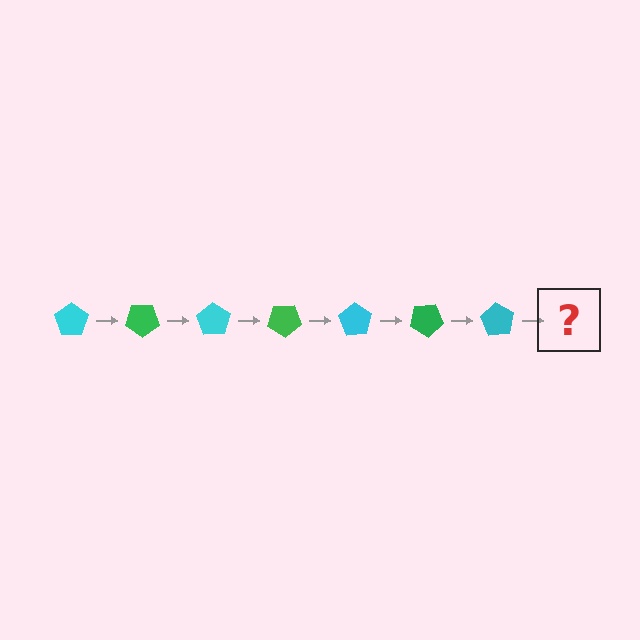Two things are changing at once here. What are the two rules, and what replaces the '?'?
The two rules are that it rotates 35 degrees each step and the color cycles through cyan and green. The '?' should be a green pentagon, rotated 245 degrees from the start.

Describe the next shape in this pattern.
It should be a green pentagon, rotated 245 degrees from the start.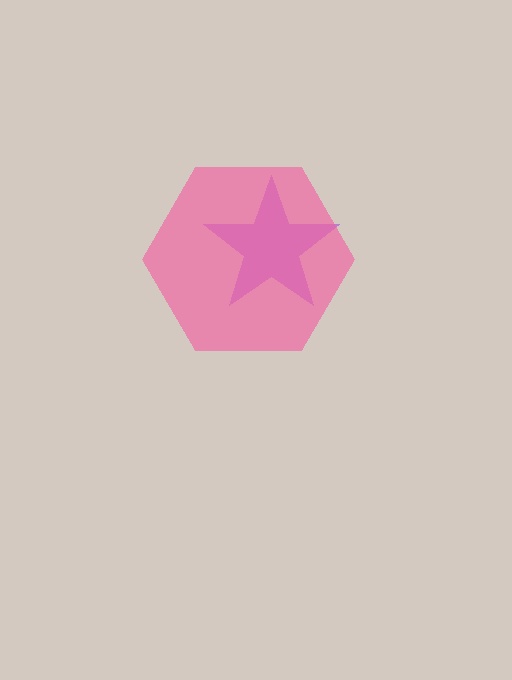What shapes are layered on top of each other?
The layered shapes are: a purple star, a pink hexagon.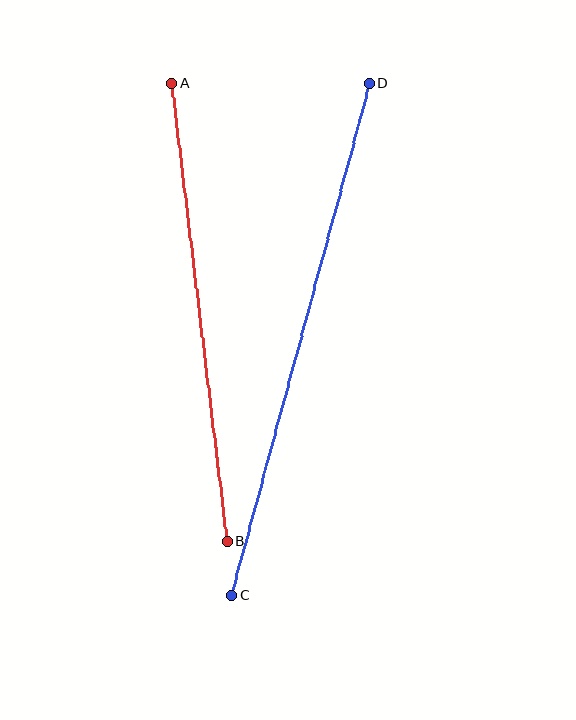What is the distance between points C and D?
The distance is approximately 530 pixels.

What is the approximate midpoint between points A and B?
The midpoint is at approximately (200, 313) pixels.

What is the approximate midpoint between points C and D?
The midpoint is at approximately (301, 340) pixels.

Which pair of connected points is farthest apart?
Points C and D are farthest apart.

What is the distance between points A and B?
The distance is approximately 461 pixels.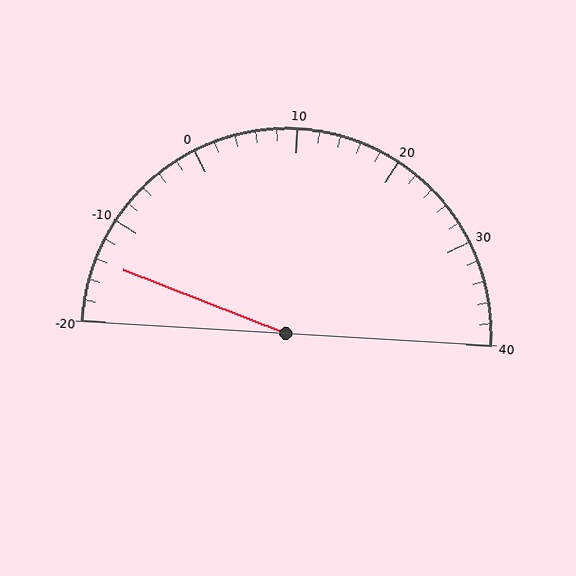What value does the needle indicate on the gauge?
The needle indicates approximately -14.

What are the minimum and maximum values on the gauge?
The gauge ranges from -20 to 40.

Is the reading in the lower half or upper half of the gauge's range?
The reading is in the lower half of the range (-20 to 40).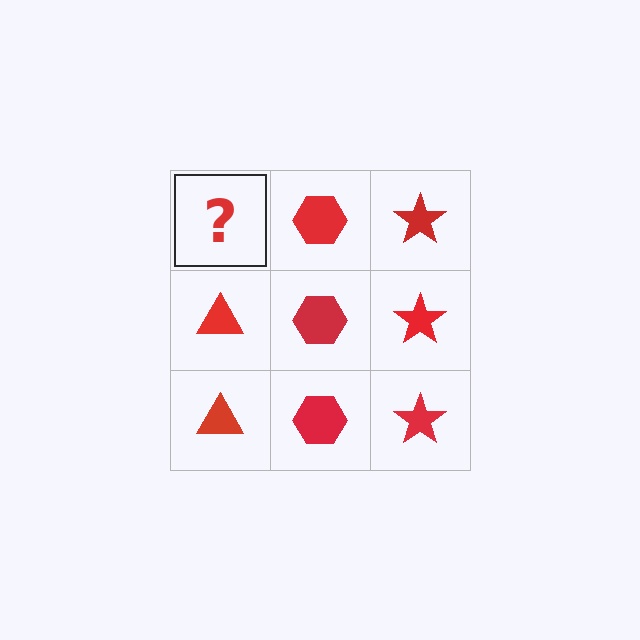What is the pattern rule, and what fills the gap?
The rule is that each column has a consistent shape. The gap should be filled with a red triangle.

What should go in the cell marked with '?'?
The missing cell should contain a red triangle.